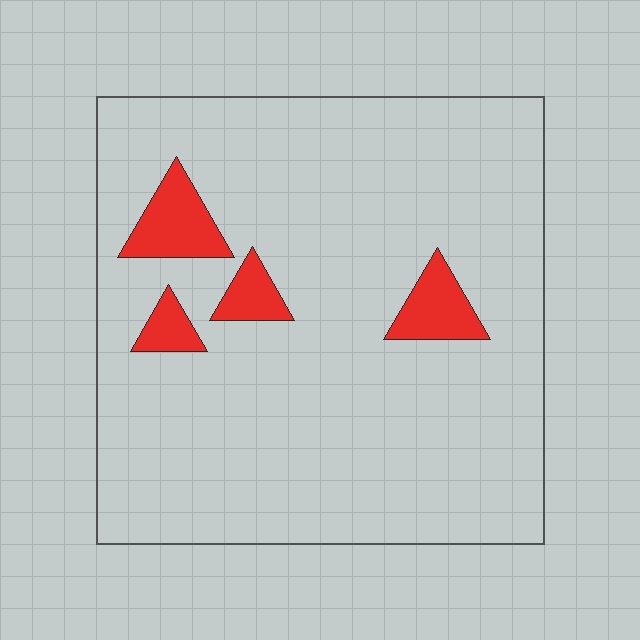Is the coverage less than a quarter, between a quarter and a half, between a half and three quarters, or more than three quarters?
Less than a quarter.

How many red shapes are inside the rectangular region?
4.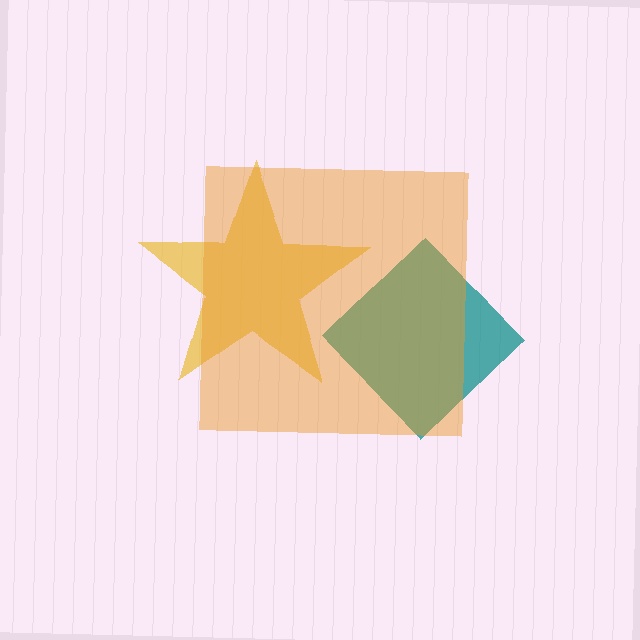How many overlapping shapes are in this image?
There are 3 overlapping shapes in the image.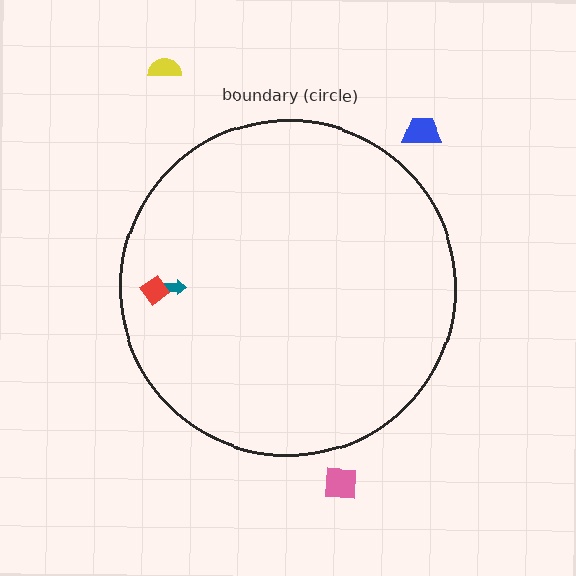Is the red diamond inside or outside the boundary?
Inside.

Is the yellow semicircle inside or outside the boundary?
Outside.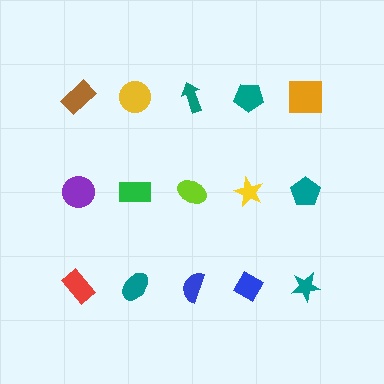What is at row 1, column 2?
A yellow circle.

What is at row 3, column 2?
A teal ellipse.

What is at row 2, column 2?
A green rectangle.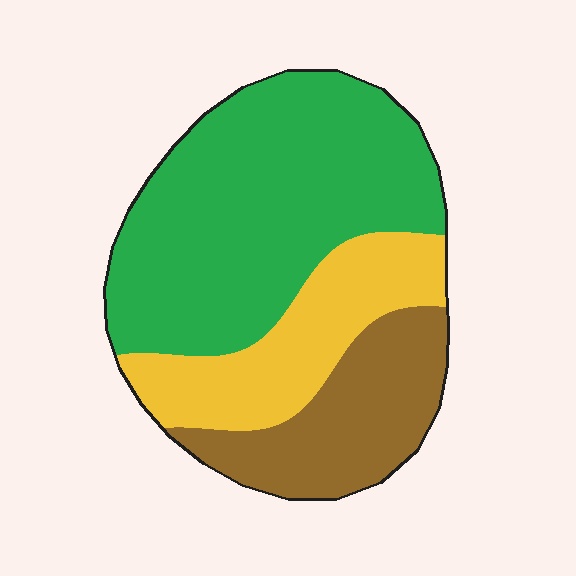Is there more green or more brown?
Green.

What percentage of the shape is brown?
Brown takes up about one quarter (1/4) of the shape.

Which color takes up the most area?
Green, at roughly 55%.